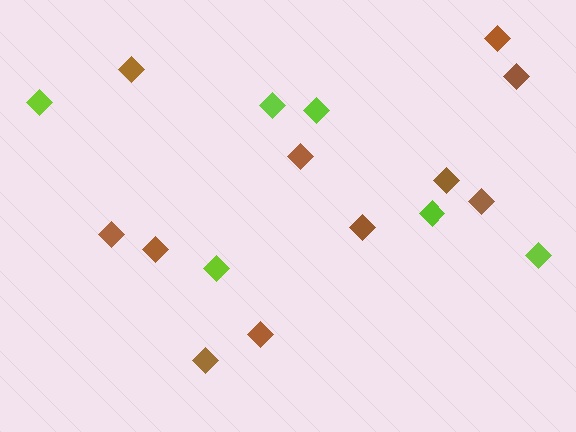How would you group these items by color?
There are 2 groups: one group of lime diamonds (6) and one group of brown diamonds (11).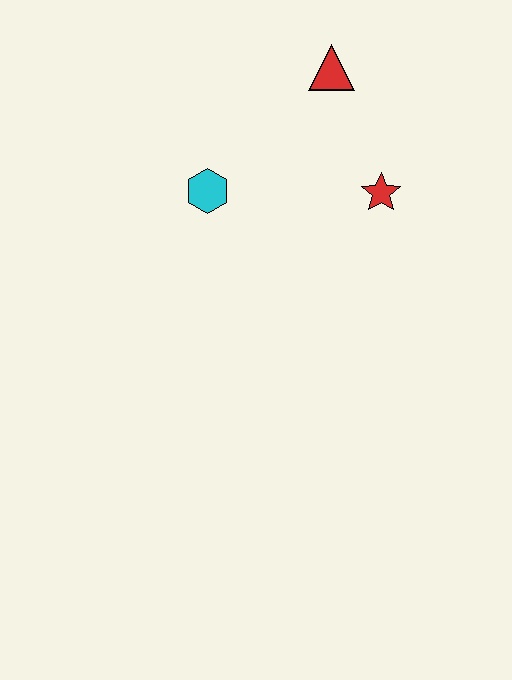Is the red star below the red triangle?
Yes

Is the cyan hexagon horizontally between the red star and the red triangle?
No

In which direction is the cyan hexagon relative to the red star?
The cyan hexagon is to the left of the red star.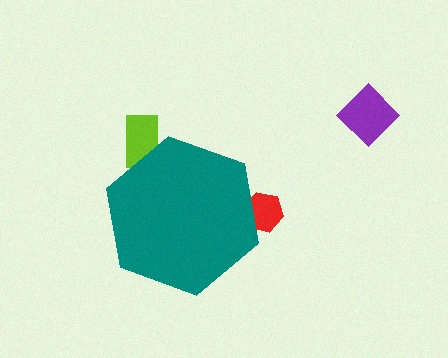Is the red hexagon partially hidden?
Yes, the red hexagon is partially hidden behind the teal hexagon.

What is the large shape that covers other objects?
A teal hexagon.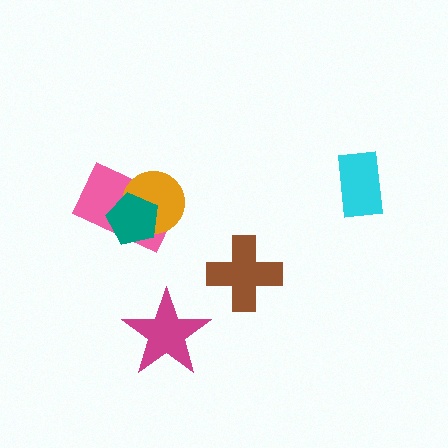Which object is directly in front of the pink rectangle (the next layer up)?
The orange circle is directly in front of the pink rectangle.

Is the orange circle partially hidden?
Yes, it is partially covered by another shape.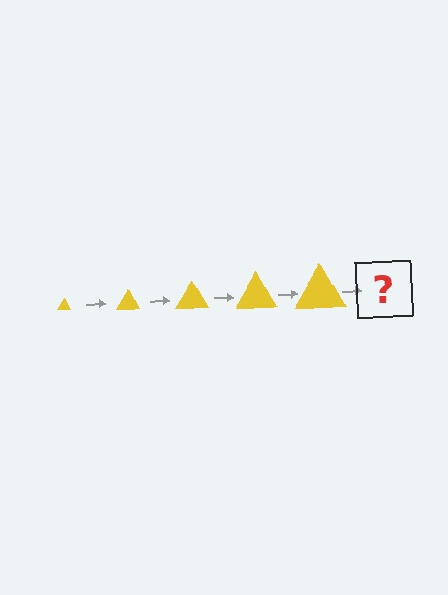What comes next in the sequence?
The next element should be a yellow triangle, larger than the previous one.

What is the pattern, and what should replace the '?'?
The pattern is that the triangle gets progressively larger each step. The '?' should be a yellow triangle, larger than the previous one.